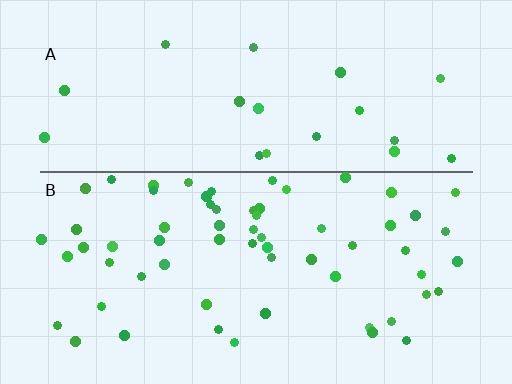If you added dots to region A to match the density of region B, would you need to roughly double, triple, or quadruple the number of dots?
Approximately triple.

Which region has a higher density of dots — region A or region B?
B (the bottom).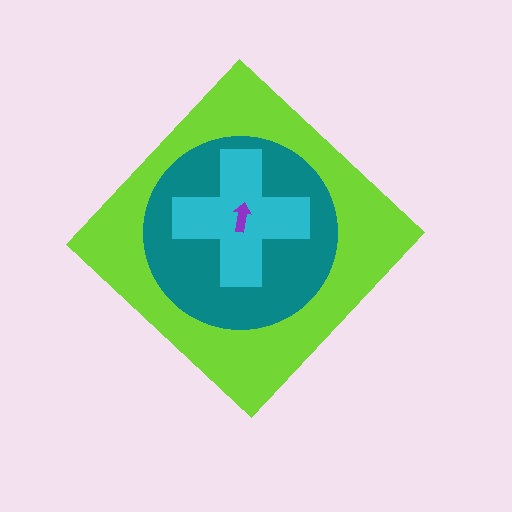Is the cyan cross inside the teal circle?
Yes.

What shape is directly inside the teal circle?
The cyan cross.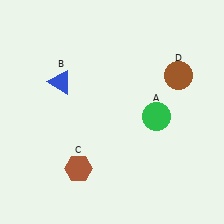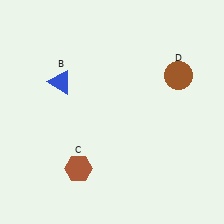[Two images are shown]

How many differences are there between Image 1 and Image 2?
There is 1 difference between the two images.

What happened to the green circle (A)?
The green circle (A) was removed in Image 2. It was in the bottom-right area of Image 1.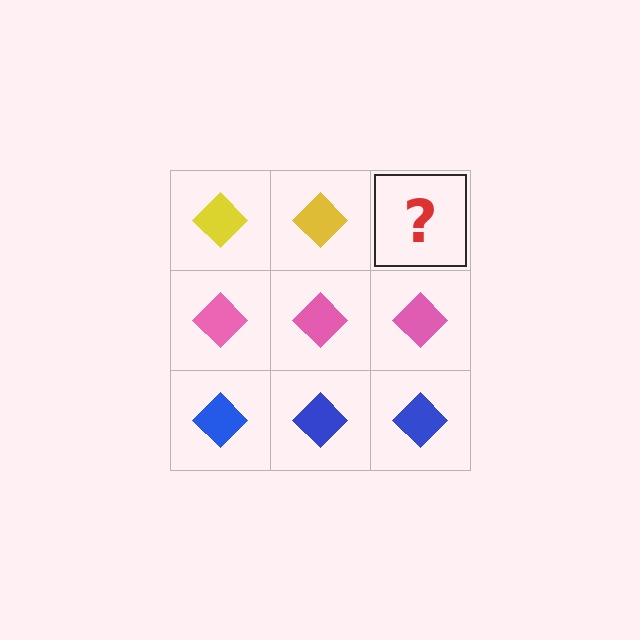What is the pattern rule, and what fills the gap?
The rule is that each row has a consistent color. The gap should be filled with a yellow diamond.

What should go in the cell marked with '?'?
The missing cell should contain a yellow diamond.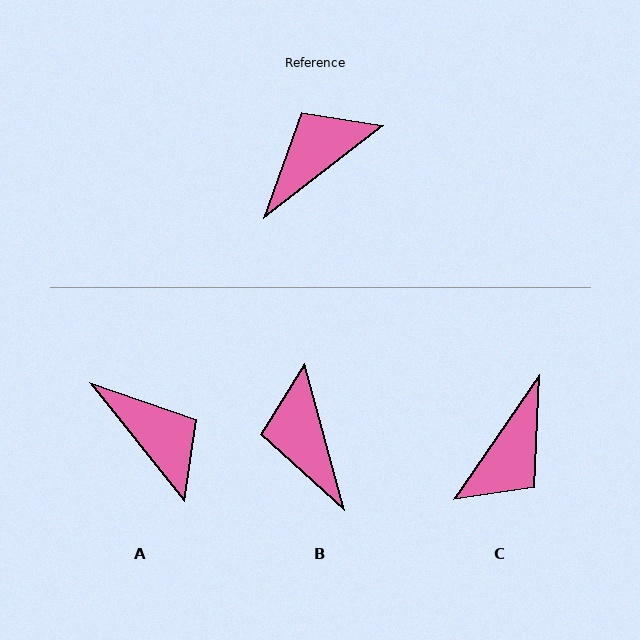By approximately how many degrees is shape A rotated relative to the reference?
Approximately 89 degrees clockwise.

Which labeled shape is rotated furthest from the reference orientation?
C, about 162 degrees away.